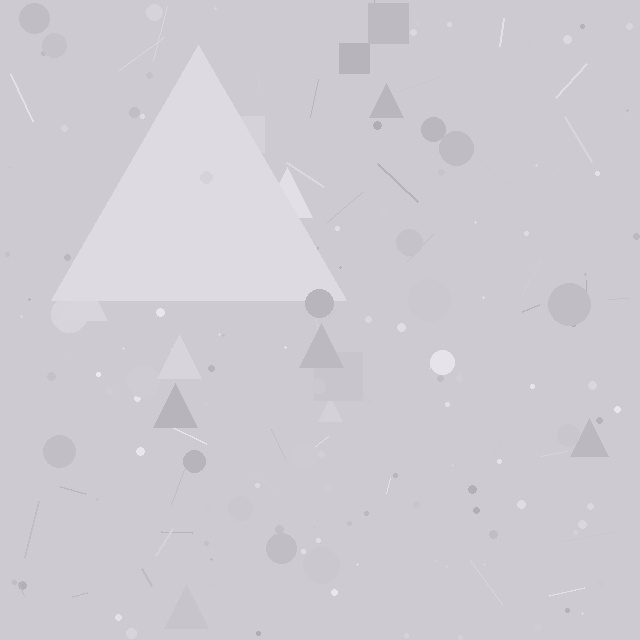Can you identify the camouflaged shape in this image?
The camouflaged shape is a triangle.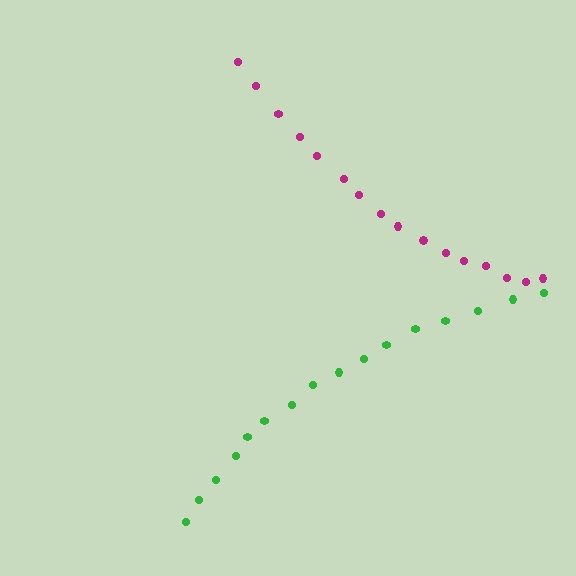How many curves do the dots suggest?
There are 2 distinct paths.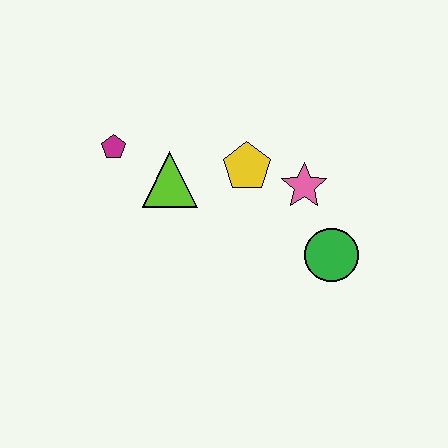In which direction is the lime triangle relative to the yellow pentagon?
The lime triangle is to the left of the yellow pentagon.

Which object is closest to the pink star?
The yellow pentagon is closest to the pink star.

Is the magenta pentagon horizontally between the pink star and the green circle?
No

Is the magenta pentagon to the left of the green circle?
Yes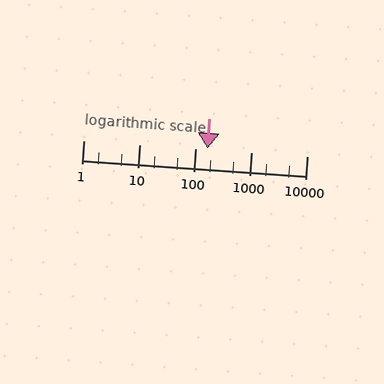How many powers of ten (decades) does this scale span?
The scale spans 4 decades, from 1 to 10000.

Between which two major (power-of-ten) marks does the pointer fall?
The pointer is between 100 and 1000.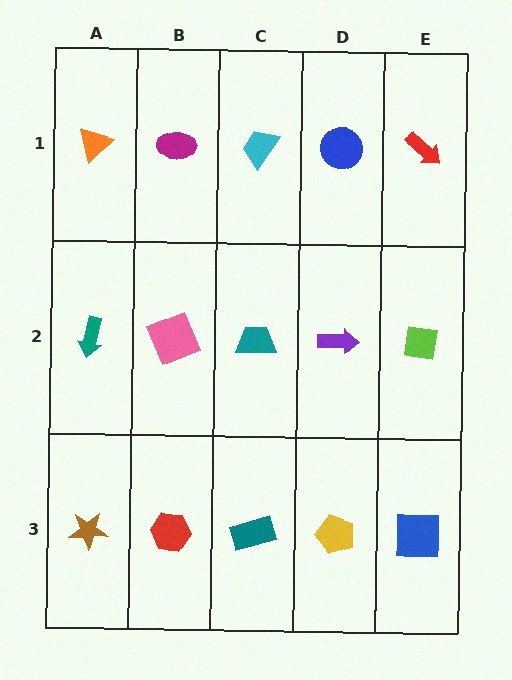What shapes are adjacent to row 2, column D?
A blue circle (row 1, column D), a yellow pentagon (row 3, column D), a teal trapezoid (row 2, column C), a lime square (row 2, column E).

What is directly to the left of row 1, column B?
An orange triangle.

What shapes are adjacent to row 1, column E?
A lime square (row 2, column E), a blue circle (row 1, column D).